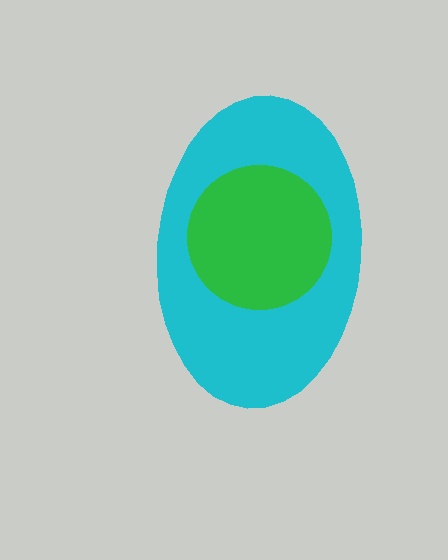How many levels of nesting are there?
2.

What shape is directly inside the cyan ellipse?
The green circle.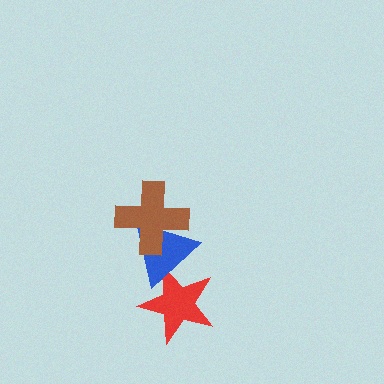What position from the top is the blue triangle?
The blue triangle is 2nd from the top.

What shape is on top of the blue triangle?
The brown cross is on top of the blue triangle.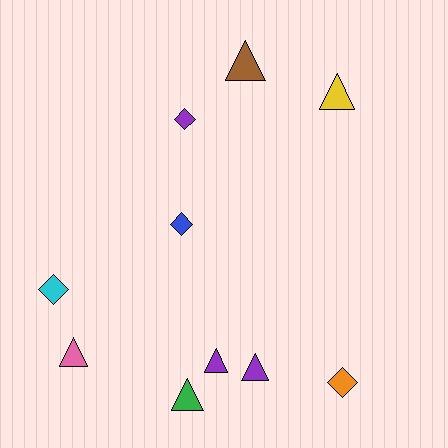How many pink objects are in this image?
There is 1 pink object.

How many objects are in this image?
There are 10 objects.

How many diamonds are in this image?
There are 4 diamonds.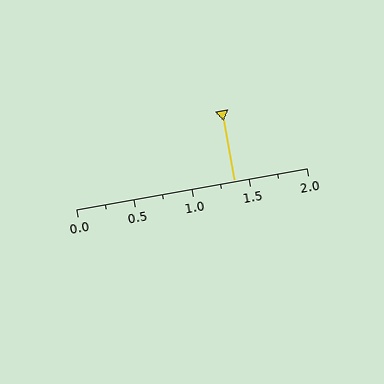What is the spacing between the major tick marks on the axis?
The major ticks are spaced 0.5 apart.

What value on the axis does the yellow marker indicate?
The marker indicates approximately 1.38.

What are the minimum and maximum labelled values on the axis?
The axis runs from 0.0 to 2.0.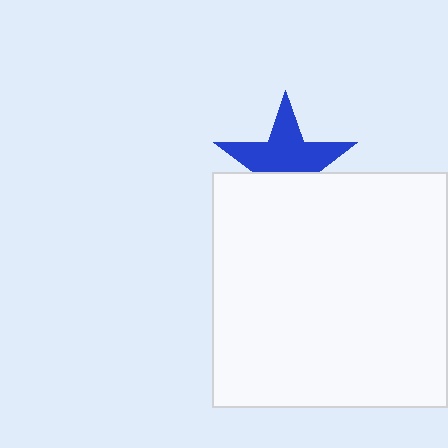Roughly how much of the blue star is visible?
About half of it is visible (roughly 60%).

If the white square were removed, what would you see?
You would see the complete blue star.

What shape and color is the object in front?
The object in front is a white square.